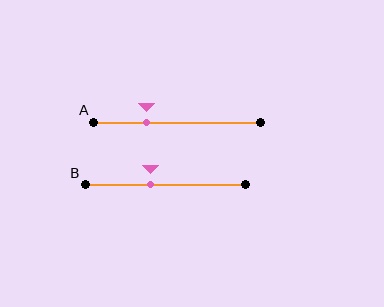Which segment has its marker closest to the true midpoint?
Segment B has its marker closest to the true midpoint.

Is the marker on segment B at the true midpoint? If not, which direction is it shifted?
No, the marker on segment B is shifted to the left by about 10% of the segment length.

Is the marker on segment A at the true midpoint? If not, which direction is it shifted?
No, the marker on segment A is shifted to the left by about 18% of the segment length.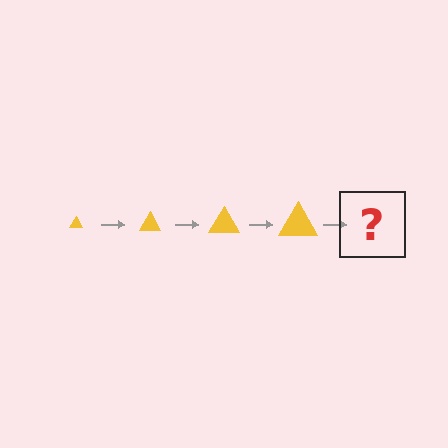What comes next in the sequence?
The next element should be a yellow triangle, larger than the previous one.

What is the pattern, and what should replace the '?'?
The pattern is that the triangle gets progressively larger each step. The '?' should be a yellow triangle, larger than the previous one.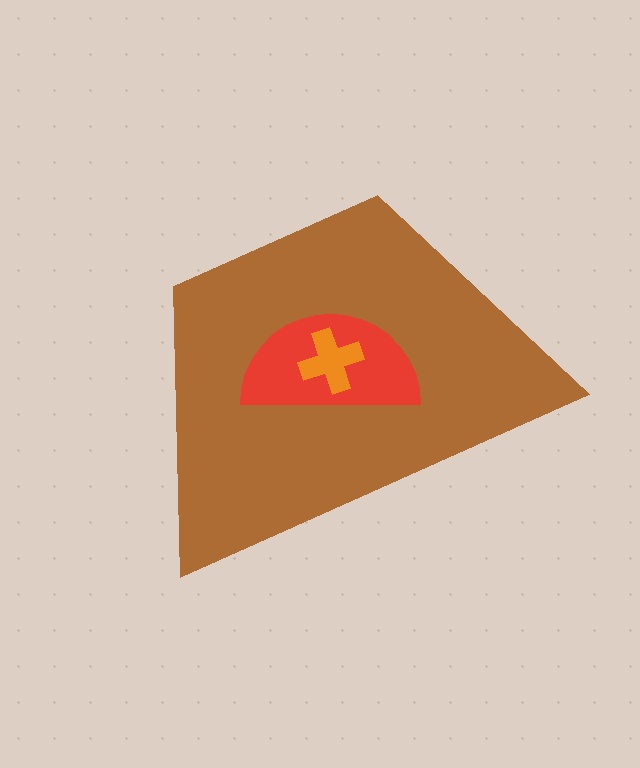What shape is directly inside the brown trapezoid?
The red semicircle.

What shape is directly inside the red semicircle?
The orange cross.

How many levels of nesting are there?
3.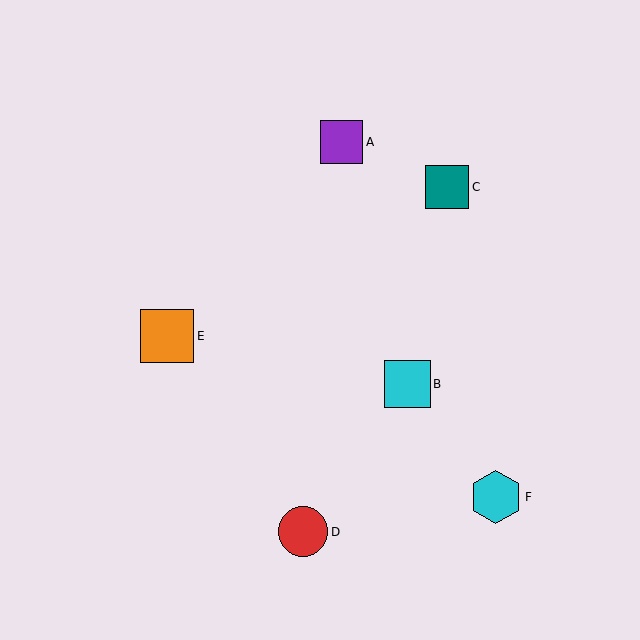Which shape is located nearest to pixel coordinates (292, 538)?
The red circle (labeled D) at (303, 532) is nearest to that location.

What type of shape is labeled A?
Shape A is a purple square.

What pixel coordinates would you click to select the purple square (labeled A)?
Click at (341, 142) to select the purple square A.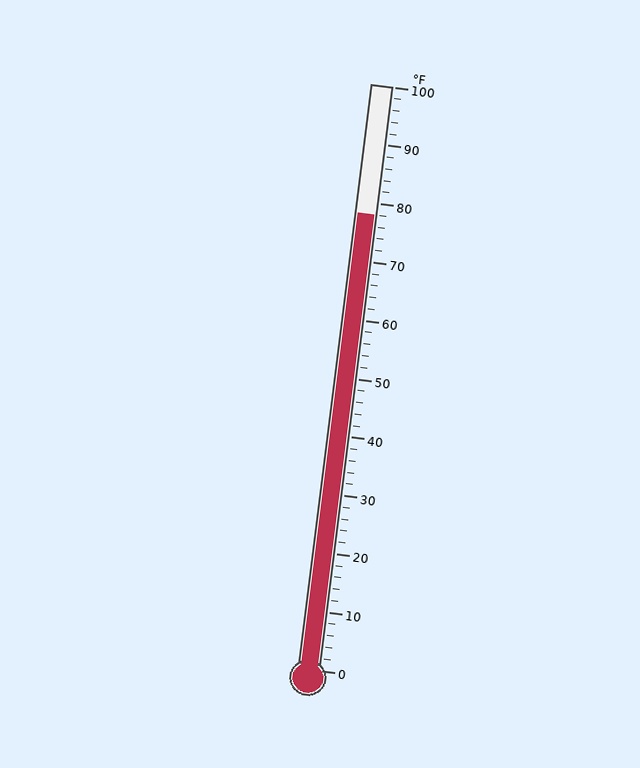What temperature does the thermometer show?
The thermometer shows approximately 78°F.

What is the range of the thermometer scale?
The thermometer scale ranges from 0°F to 100°F.